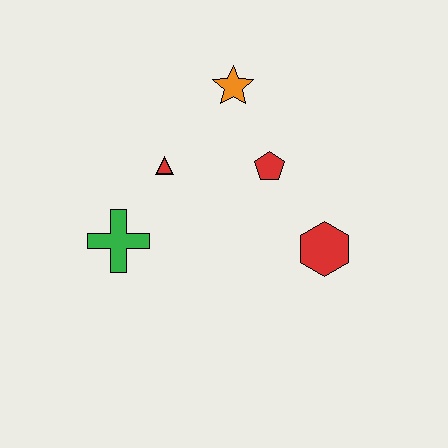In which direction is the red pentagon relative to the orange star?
The red pentagon is below the orange star.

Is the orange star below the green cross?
No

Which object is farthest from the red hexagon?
The green cross is farthest from the red hexagon.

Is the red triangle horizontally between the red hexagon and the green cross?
Yes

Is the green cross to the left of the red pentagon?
Yes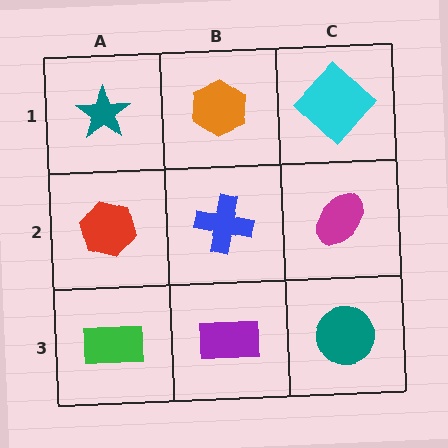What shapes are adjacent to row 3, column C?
A magenta ellipse (row 2, column C), a purple rectangle (row 3, column B).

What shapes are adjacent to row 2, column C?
A cyan diamond (row 1, column C), a teal circle (row 3, column C), a blue cross (row 2, column B).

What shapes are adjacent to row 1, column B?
A blue cross (row 2, column B), a teal star (row 1, column A), a cyan diamond (row 1, column C).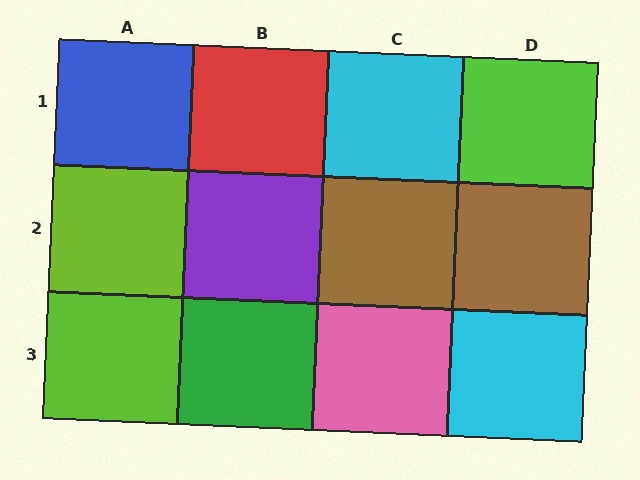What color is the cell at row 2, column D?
Brown.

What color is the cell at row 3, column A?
Lime.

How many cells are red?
1 cell is red.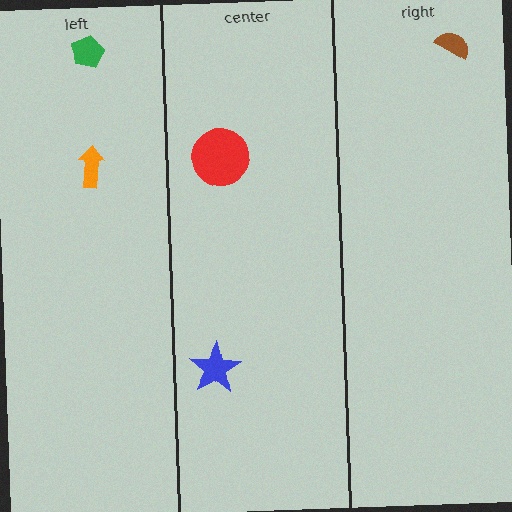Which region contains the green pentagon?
The left region.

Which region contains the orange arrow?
The left region.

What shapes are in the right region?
The brown semicircle.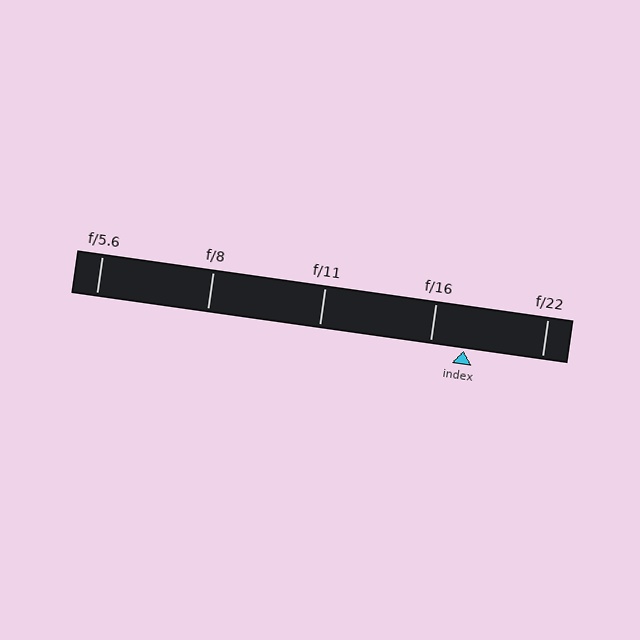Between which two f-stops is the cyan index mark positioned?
The index mark is between f/16 and f/22.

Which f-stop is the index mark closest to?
The index mark is closest to f/16.